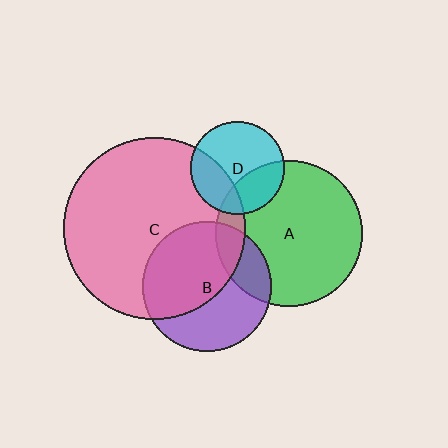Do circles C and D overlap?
Yes.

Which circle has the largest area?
Circle C (pink).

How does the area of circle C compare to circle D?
Approximately 3.8 times.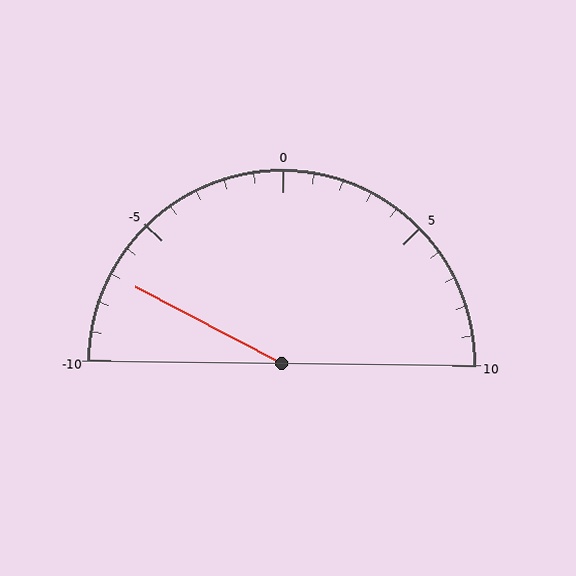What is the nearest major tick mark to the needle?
The nearest major tick mark is -5.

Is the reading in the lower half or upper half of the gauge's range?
The reading is in the lower half of the range (-10 to 10).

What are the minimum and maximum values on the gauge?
The gauge ranges from -10 to 10.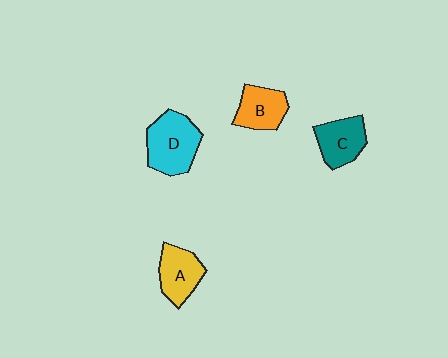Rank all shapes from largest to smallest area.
From largest to smallest: D (cyan), A (yellow), C (teal), B (orange).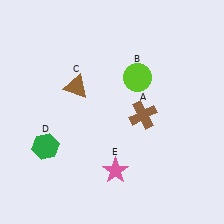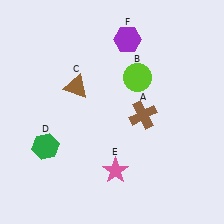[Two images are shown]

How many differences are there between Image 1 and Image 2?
There is 1 difference between the two images.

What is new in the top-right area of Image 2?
A purple hexagon (F) was added in the top-right area of Image 2.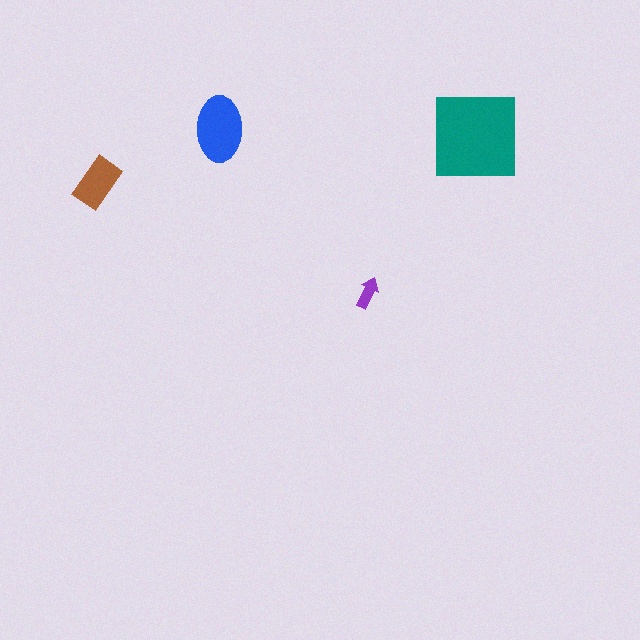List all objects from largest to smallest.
The teal square, the blue ellipse, the brown rectangle, the purple arrow.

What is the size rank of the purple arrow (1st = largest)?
4th.